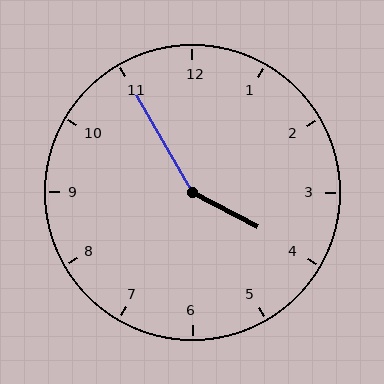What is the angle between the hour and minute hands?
Approximately 148 degrees.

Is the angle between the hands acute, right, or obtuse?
It is obtuse.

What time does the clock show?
3:55.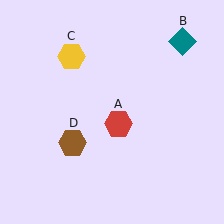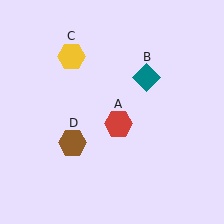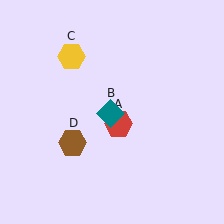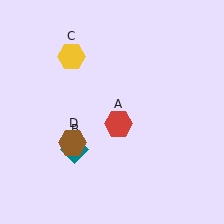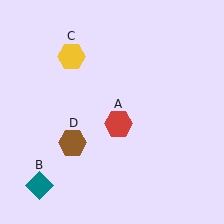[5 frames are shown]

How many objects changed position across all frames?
1 object changed position: teal diamond (object B).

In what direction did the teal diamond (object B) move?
The teal diamond (object B) moved down and to the left.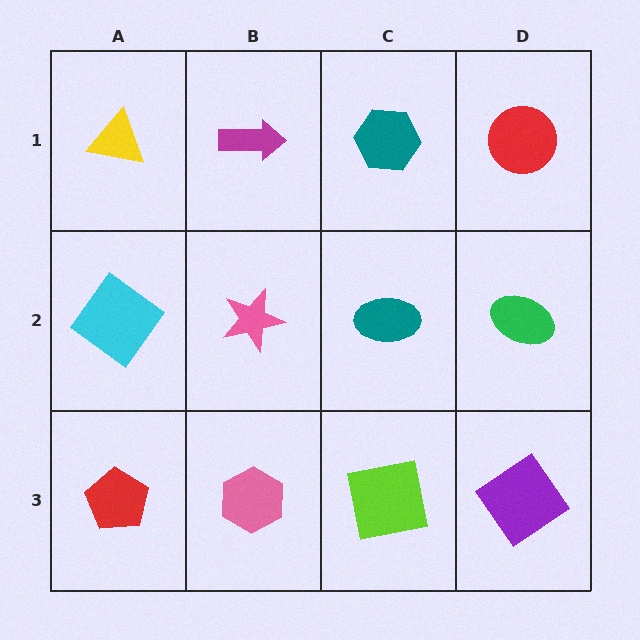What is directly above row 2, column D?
A red circle.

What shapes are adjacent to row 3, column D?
A green ellipse (row 2, column D), a lime square (row 3, column C).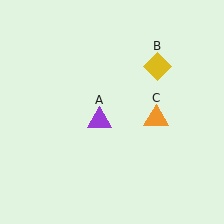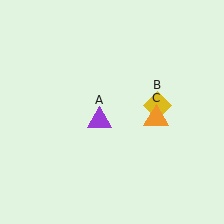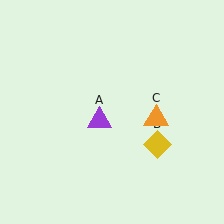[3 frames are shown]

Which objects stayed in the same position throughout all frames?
Purple triangle (object A) and orange triangle (object C) remained stationary.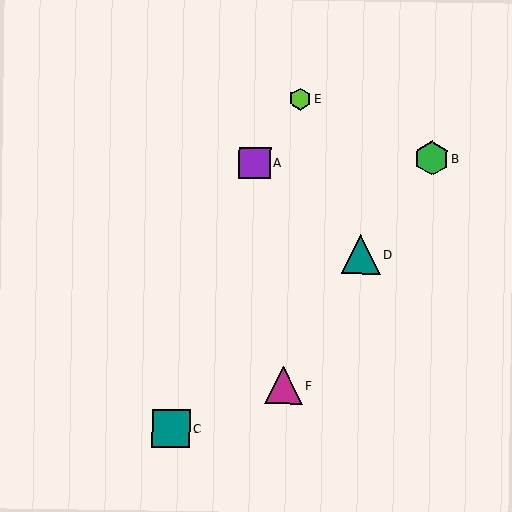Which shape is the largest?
The teal triangle (labeled D) is the largest.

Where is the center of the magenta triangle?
The center of the magenta triangle is at (284, 385).